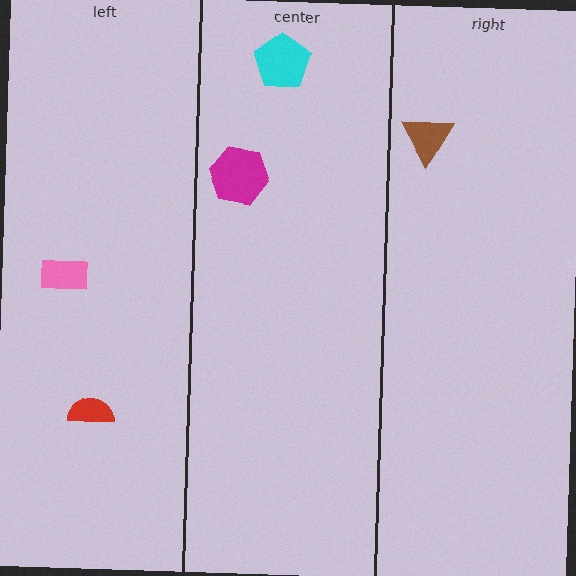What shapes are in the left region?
The red semicircle, the pink rectangle.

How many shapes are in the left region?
2.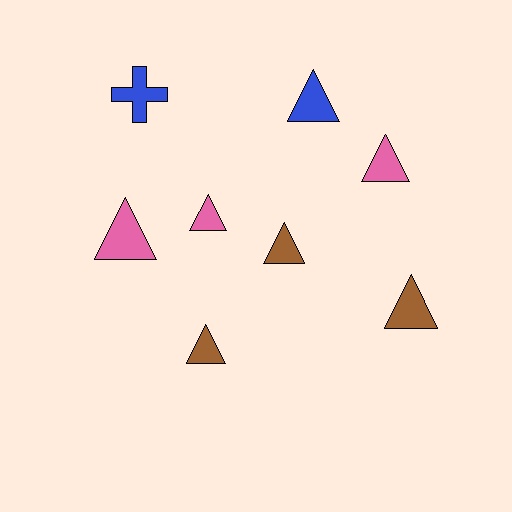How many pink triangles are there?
There are 3 pink triangles.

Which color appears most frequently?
Brown, with 3 objects.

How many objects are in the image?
There are 8 objects.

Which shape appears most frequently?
Triangle, with 7 objects.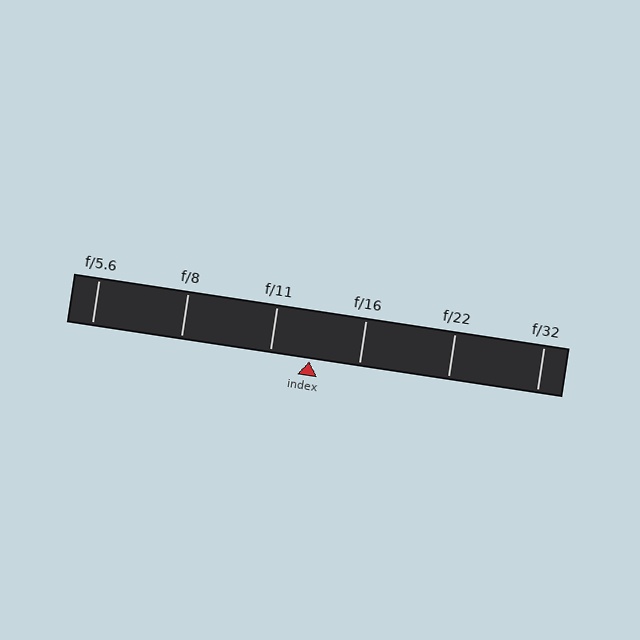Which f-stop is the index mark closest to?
The index mark is closest to f/11.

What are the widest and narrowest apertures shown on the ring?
The widest aperture shown is f/5.6 and the narrowest is f/32.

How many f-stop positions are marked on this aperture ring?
There are 6 f-stop positions marked.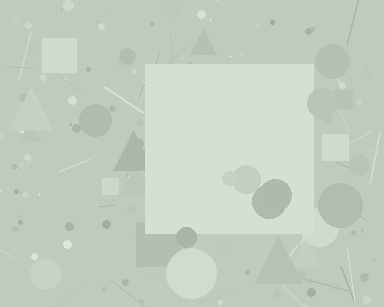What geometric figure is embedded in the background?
A square is embedded in the background.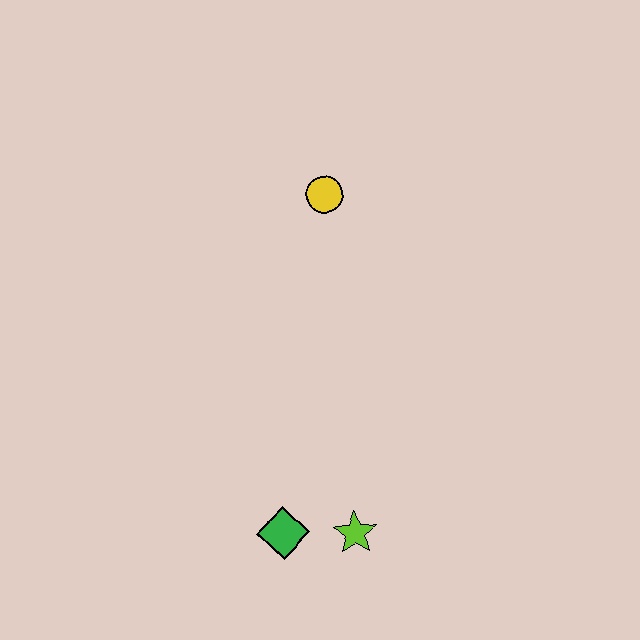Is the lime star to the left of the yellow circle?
No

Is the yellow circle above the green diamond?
Yes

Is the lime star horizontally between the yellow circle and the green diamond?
No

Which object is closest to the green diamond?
The lime star is closest to the green diamond.